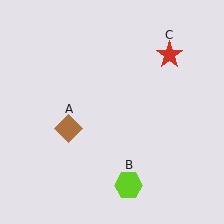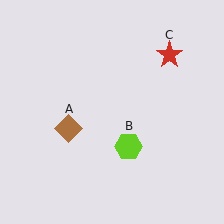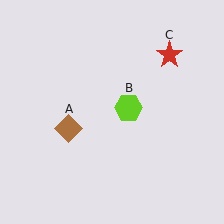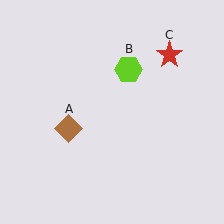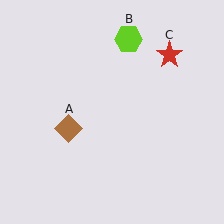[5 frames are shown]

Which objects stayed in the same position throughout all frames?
Brown diamond (object A) and red star (object C) remained stationary.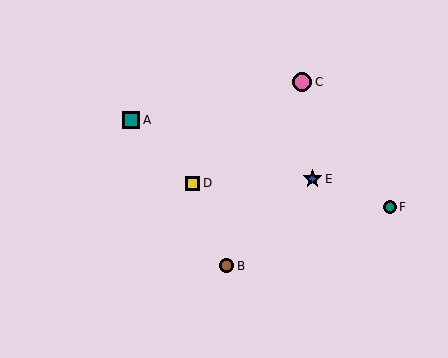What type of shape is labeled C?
Shape C is a pink circle.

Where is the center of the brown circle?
The center of the brown circle is at (227, 266).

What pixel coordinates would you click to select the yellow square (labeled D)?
Click at (193, 183) to select the yellow square D.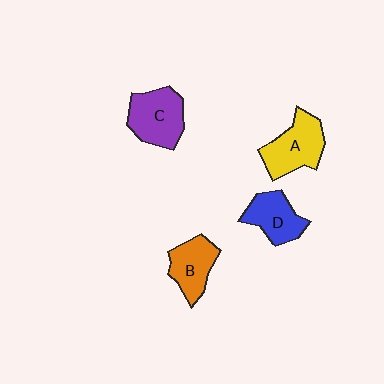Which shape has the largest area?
Shape C (purple).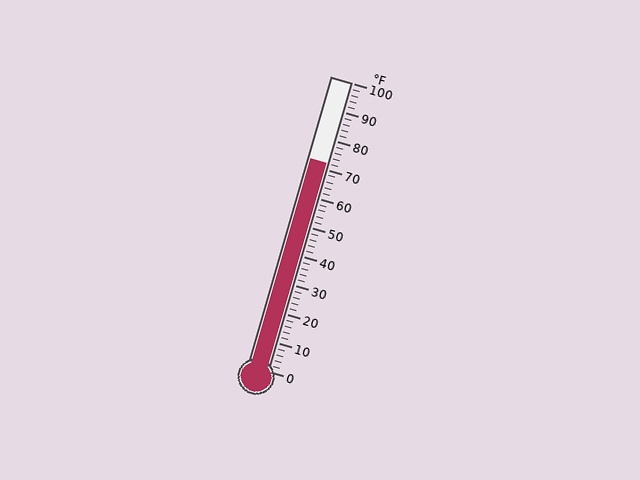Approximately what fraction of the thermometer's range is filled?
The thermometer is filled to approximately 70% of its range.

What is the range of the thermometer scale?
The thermometer scale ranges from 0°F to 100°F.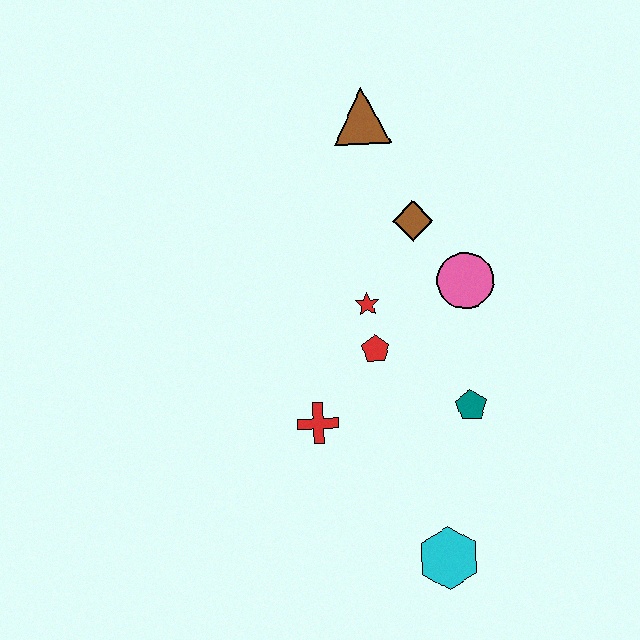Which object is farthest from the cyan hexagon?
The brown triangle is farthest from the cyan hexagon.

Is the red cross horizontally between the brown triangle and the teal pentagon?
No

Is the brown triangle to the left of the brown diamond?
Yes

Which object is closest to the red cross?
The red pentagon is closest to the red cross.